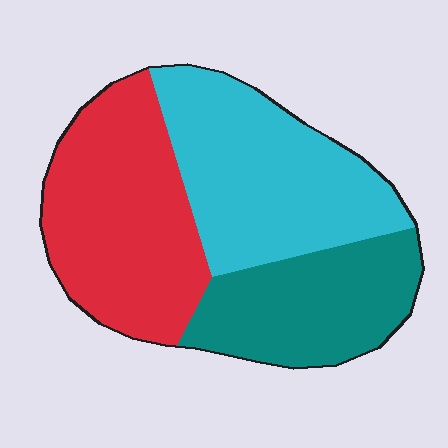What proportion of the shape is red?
Red takes up between a quarter and a half of the shape.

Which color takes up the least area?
Teal, at roughly 25%.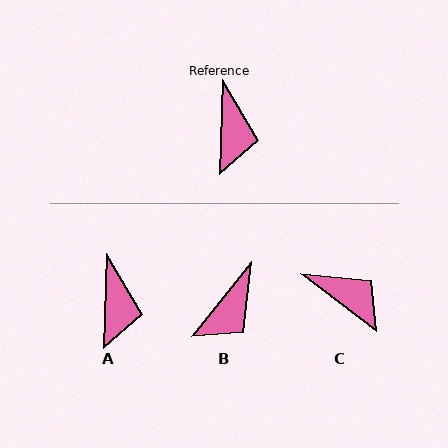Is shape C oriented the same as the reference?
No, it is off by about 54 degrees.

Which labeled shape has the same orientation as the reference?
A.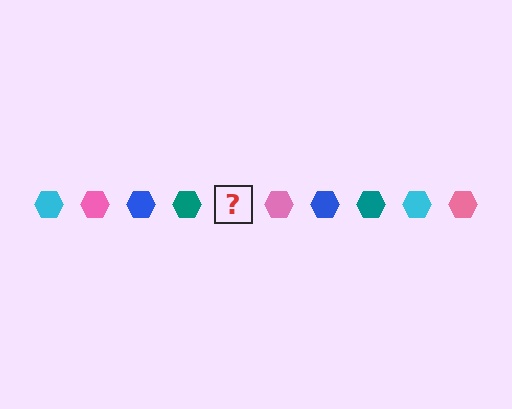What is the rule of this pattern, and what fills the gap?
The rule is that the pattern cycles through cyan, pink, blue, teal hexagons. The gap should be filled with a cyan hexagon.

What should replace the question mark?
The question mark should be replaced with a cyan hexagon.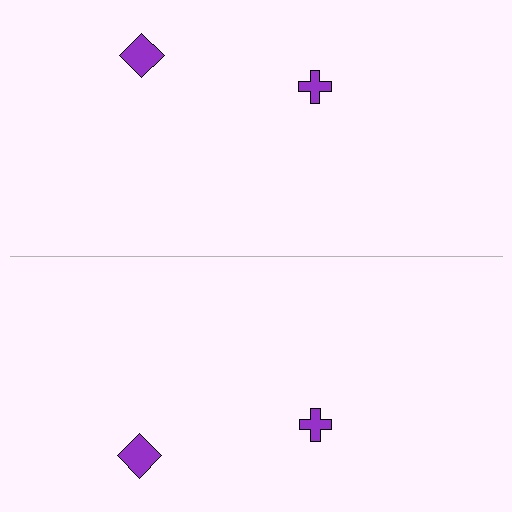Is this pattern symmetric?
Yes, this pattern has bilateral (reflection) symmetry.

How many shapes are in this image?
There are 4 shapes in this image.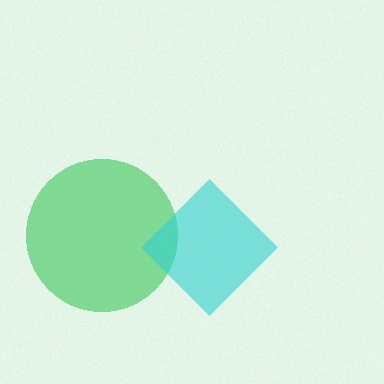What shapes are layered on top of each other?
The layered shapes are: a green circle, a cyan diamond.